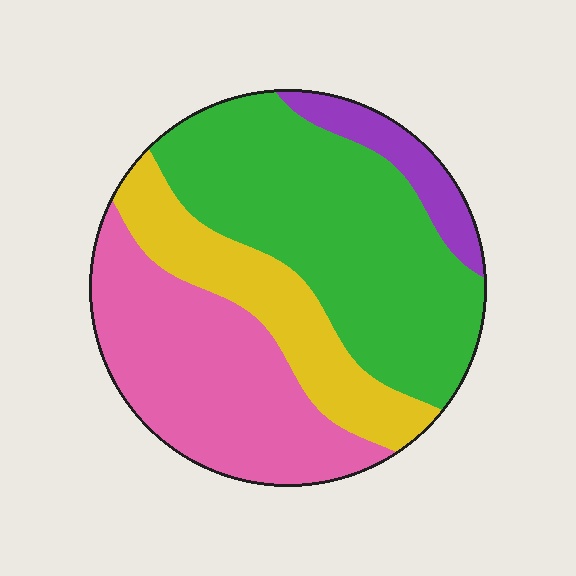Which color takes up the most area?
Green, at roughly 40%.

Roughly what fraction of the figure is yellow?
Yellow takes up about one fifth (1/5) of the figure.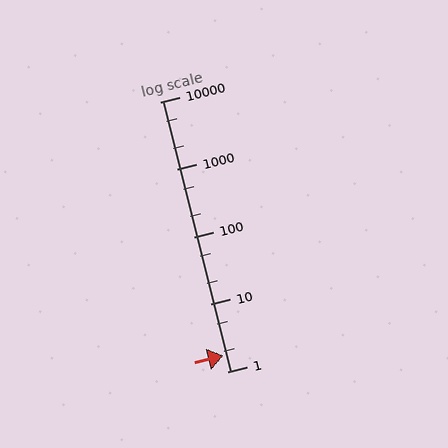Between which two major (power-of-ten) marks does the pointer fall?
The pointer is between 1 and 10.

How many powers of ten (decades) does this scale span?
The scale spans 4 decades, from 1 to 10000.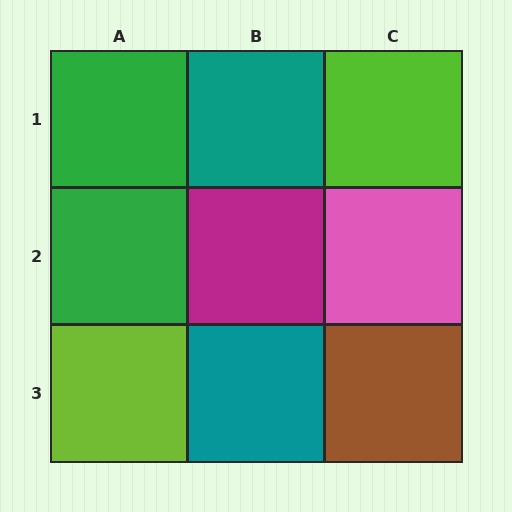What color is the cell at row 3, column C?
Brown.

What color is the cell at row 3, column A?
Lime.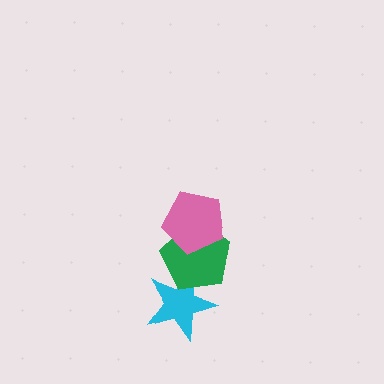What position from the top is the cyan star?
The cyan star is 3rd from the top.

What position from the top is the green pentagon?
The green pentagon is 2nd from the top.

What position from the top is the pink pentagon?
The pink pentagon is 1st from the top.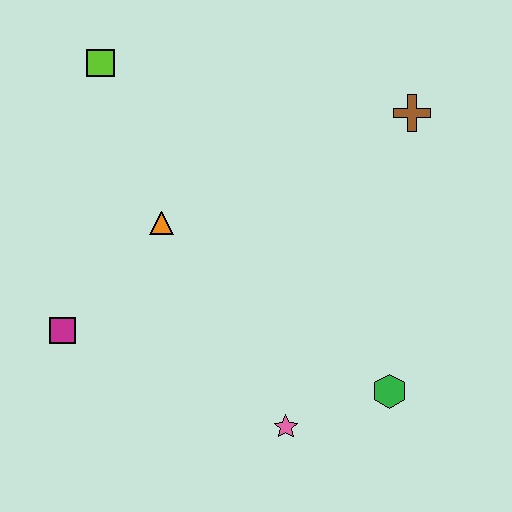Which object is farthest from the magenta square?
The brown cross is farthest from the magenta square.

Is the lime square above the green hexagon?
Yes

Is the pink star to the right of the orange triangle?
Yes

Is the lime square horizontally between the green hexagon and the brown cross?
No